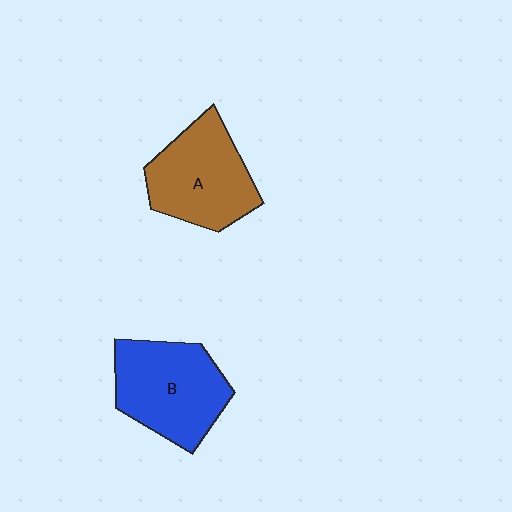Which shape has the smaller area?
Shape A (brown).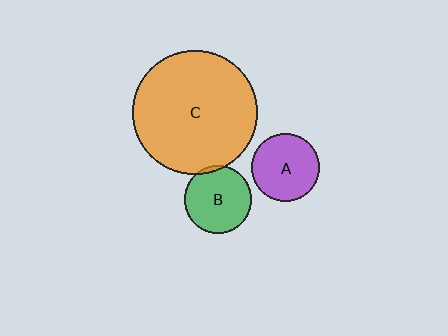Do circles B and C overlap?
Yes.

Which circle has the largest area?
Circle C (orange).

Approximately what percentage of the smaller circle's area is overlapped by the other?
Approximately 5%.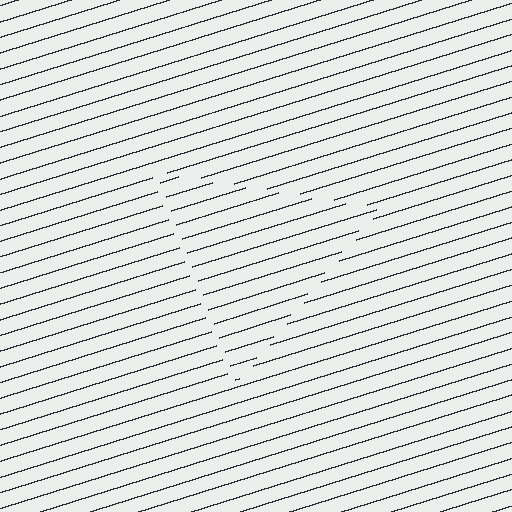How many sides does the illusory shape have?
3 sides — the line-ends trace a triangle.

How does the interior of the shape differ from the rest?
The interior of the shape contains the same grating, shifted by half a period — the contour is defined by the phase discontinuity where line-ends from the inner and outer gratings abut.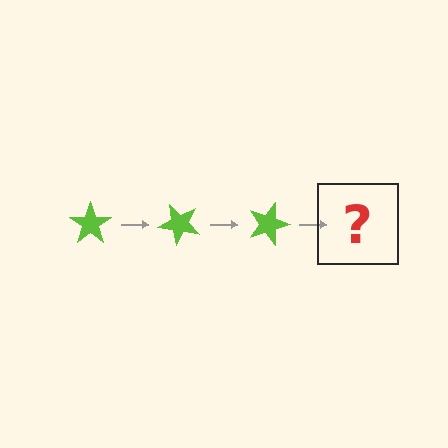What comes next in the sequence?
The next element should be a lime star rotated 135 degrees.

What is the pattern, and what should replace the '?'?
The pattern is that the star rotates 45 degrees each step. The '?' should be a lime star rotated 135 degrees.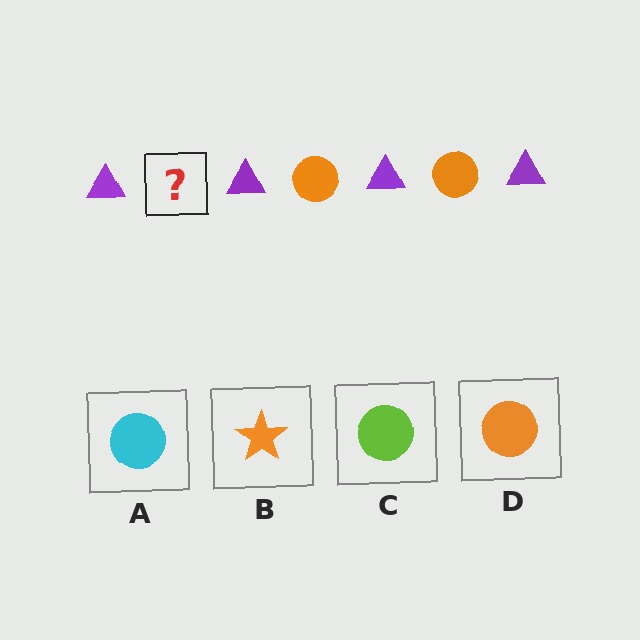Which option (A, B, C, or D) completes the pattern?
D.